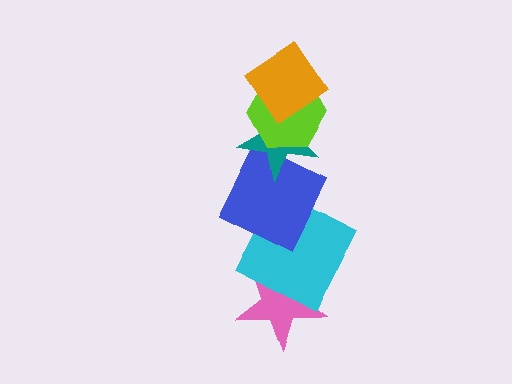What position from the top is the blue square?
The blue square is 4th from the top.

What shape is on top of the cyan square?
The blue square is on top of the cyan square.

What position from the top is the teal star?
The teal star is 3rd from the top.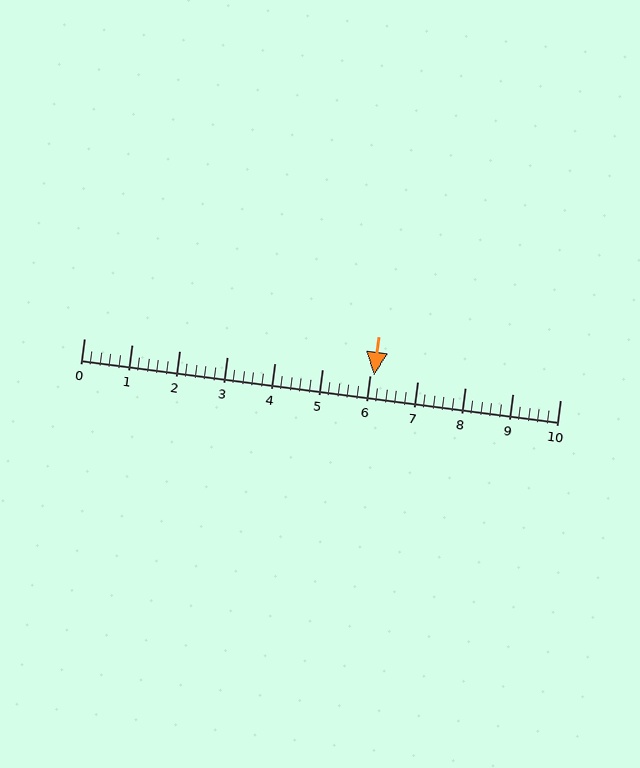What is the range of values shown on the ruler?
The ruler shows values from 0 to 10.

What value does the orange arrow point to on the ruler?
The orange arrow points to approximately 6.1.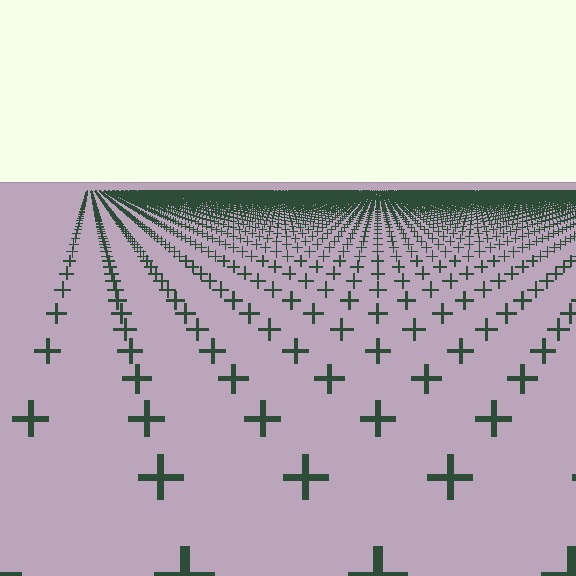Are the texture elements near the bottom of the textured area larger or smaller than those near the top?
Larger. Near the bottom, elements are closer to the viewer and appear at a bigger on-screen size.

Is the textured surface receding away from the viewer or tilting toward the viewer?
The surface is receding away from the viewer. Texture elements get smaller and denser toward the top.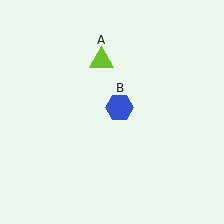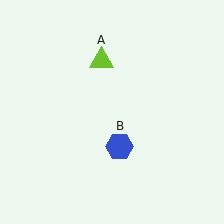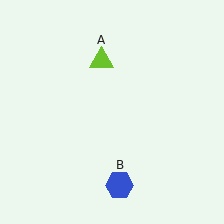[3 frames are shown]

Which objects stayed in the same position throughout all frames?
Lime triangle (object A) remained stationary.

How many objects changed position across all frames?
1 object changed position: blue hexagon (object B).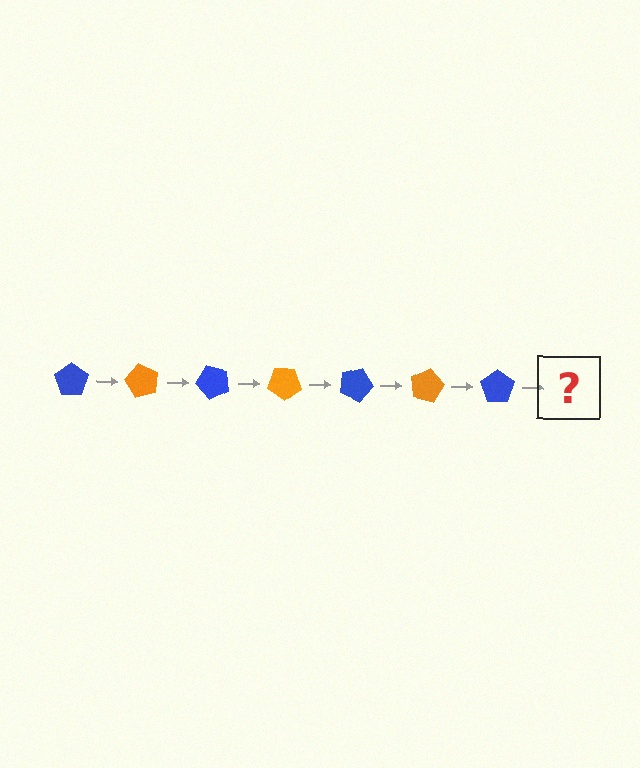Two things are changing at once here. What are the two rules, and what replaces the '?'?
The two rules are that it rotates 60 degrees each step and the color cycles through blue and orange. The '?' should be an orange pentagon, rotated 420 degrees from the start.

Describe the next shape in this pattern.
It should be an orange pentagon, rotated 420 degrees from the start.